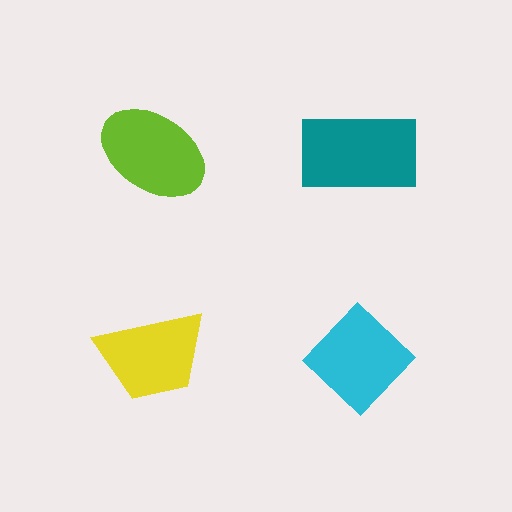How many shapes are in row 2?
2 shapes.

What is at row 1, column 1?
A lime ellipse.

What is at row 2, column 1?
A yellow trapezoid.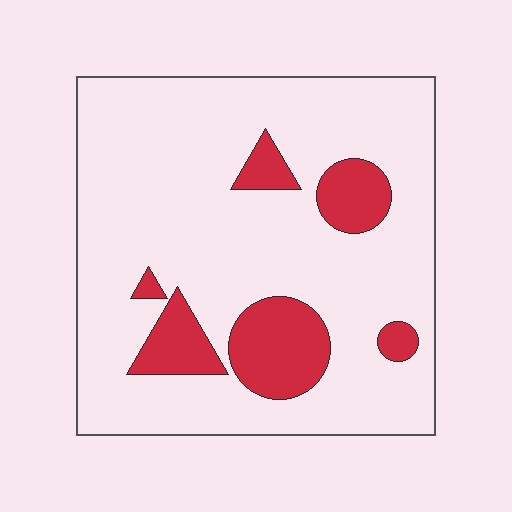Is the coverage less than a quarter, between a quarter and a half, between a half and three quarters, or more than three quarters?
Less than a quarter.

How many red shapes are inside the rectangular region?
6.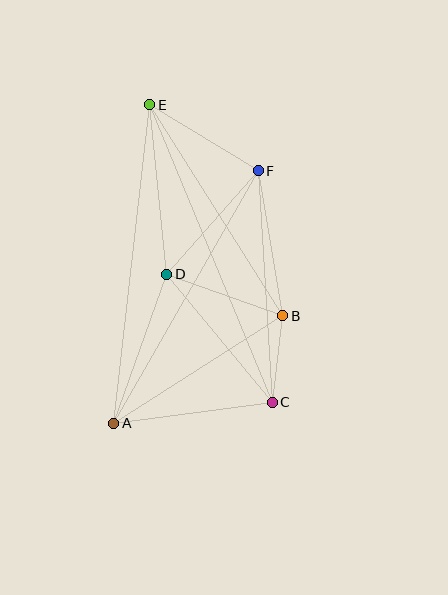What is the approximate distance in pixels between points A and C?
The distance between A and C is approximately 159 pixels.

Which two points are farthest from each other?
Points C and E are farthest from each other.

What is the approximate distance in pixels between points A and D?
The distance between A and D is approximately 158 pixels.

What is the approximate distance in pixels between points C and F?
The distance between C and F is approximately 232 pixels.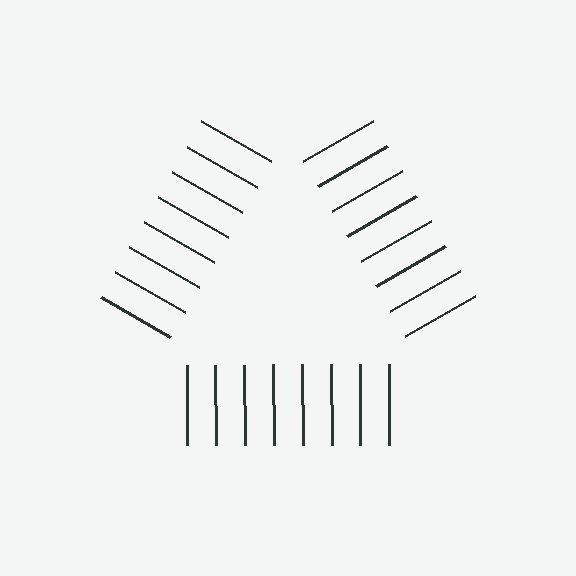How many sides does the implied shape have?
3 sides — the line-ends trace a triangle.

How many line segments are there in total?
24 — 8 along each of the 3 edges.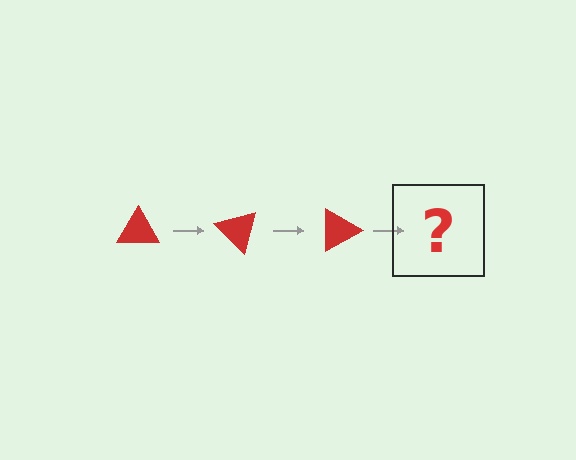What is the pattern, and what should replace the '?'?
The pattern is that the triangle rotates 45 degrees each step. The '?' should be a red triangle rotated 135 degrees.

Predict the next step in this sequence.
The next step is a red triangle rotated 135 degrees.